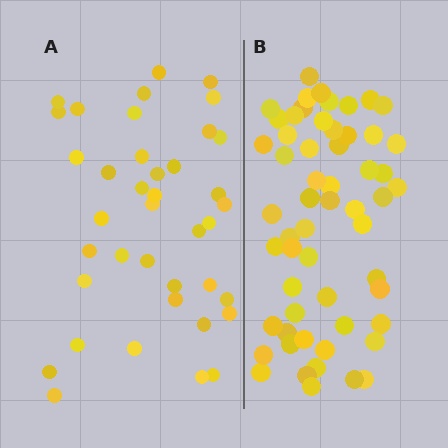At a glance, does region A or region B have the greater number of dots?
Region B (the right region) has more dots.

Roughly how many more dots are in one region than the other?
Region B has approximately 20 more dots than region A.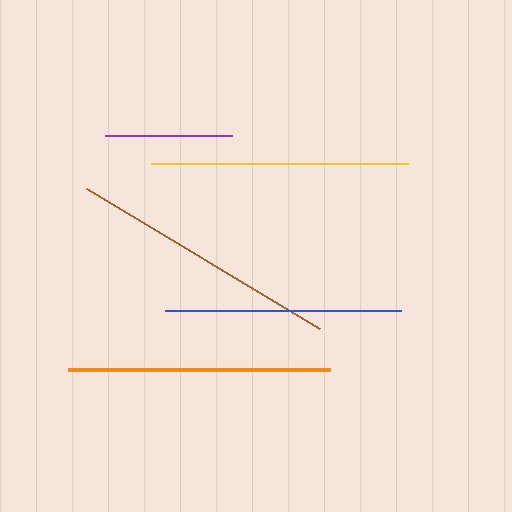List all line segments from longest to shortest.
From longest to shortest: brown, orange, yellow, blue, purple.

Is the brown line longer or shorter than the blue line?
The brown line is longer than the blue line.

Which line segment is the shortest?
The purple line is the shortest at approximately 128 pixels.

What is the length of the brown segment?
The brown segment is approximately 272 pixels long.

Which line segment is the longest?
The brown line is the longest at approximately 272 pixels.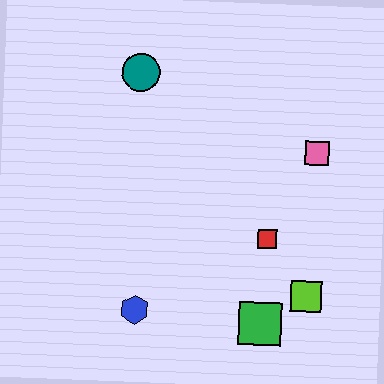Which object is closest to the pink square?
The red square is closest to the pink square.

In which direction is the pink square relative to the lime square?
The pink square is above the lime square.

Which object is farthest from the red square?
The teal circle is farthest from the red square.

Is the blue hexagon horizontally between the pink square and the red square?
No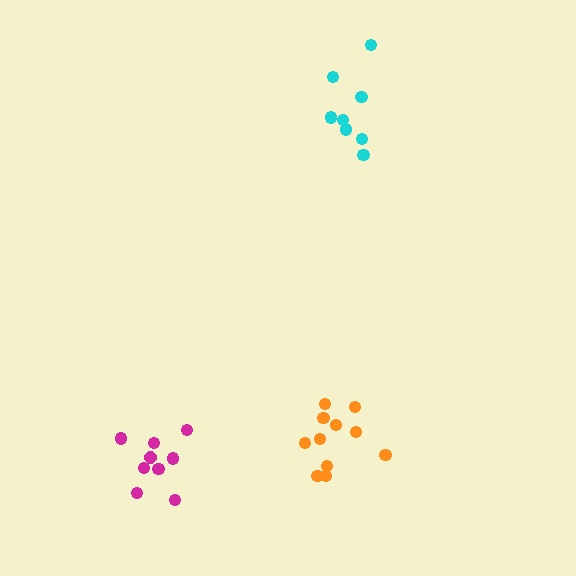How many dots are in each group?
Group 1: 8 dots, Group 2: 9 dots, Group 3: 11 dots (28 total).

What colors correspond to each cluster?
The clusters are colored: cyan, magenta, orange.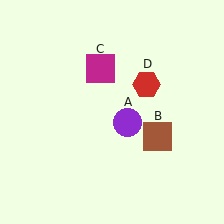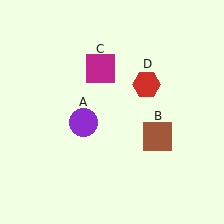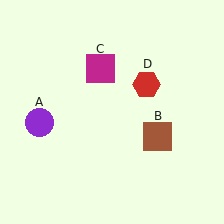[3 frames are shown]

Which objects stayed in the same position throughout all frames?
Brown square (object B) and magenta square (object C) and red hexagon (object D) remained stationary.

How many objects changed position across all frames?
1 object changed position: purple circle (object A).